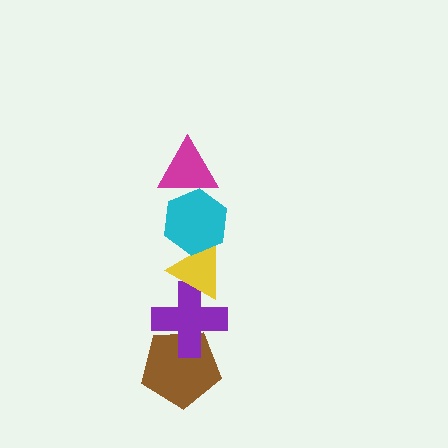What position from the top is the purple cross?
The purple cross is 4th from the top.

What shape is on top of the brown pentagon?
The purple cross is on top of the brown pentagon.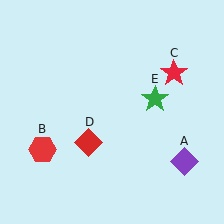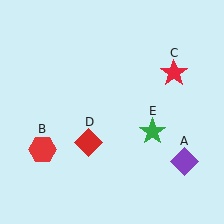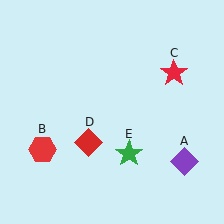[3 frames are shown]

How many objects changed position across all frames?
1 object changed position: green star (object E).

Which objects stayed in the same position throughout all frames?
Purple diamond (object A) and red hexagon (object B) and red star (object C) and red diamond (object D) remained stationary.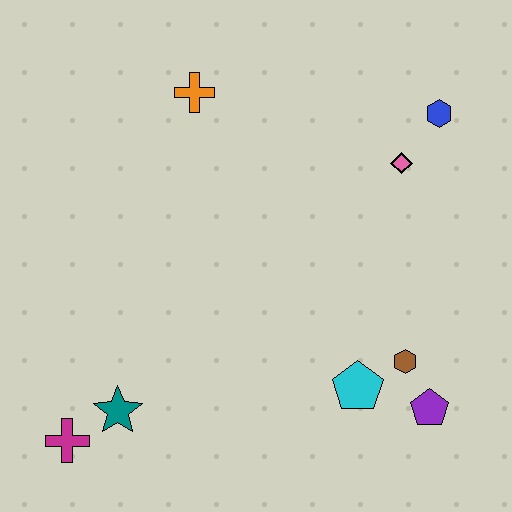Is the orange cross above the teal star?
Yes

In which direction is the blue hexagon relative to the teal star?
The blue hexagon is to the right of the teal star.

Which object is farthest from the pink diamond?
The magenta cross is farthest from the pink diamond.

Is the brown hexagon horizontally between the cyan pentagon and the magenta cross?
No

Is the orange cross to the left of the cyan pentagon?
Yes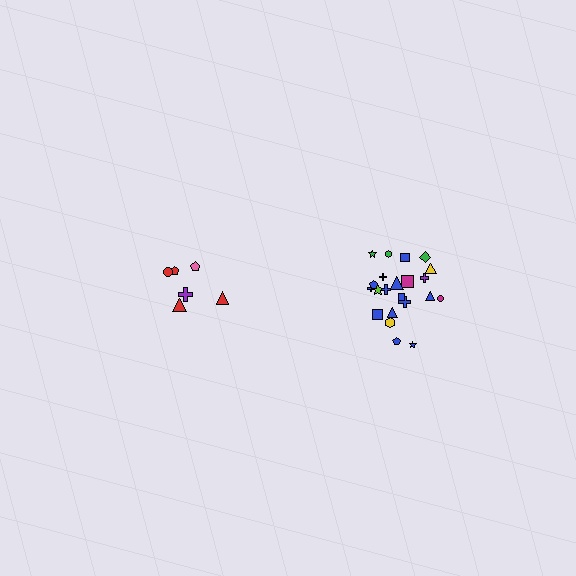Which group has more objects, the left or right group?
The right group.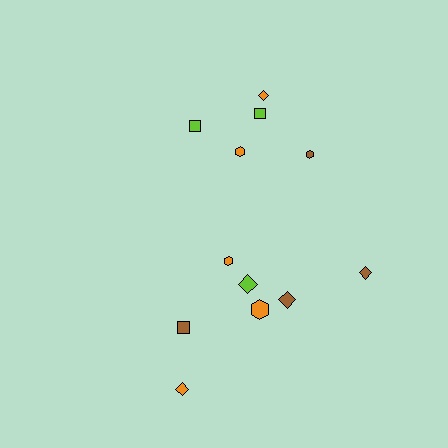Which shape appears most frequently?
Diamond, with 5 objects.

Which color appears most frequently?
Orange, with 5 objects.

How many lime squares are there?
There are 2 lime squares.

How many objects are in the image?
There are 12 objects.